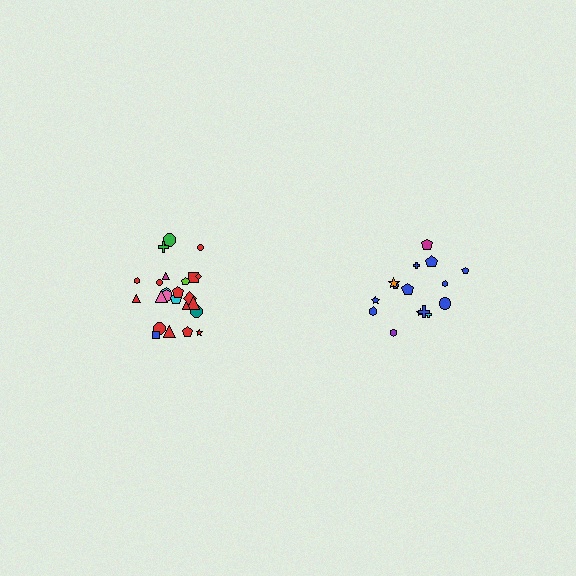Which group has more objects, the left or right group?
The left group.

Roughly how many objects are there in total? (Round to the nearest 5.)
Roughly 40 objects in total.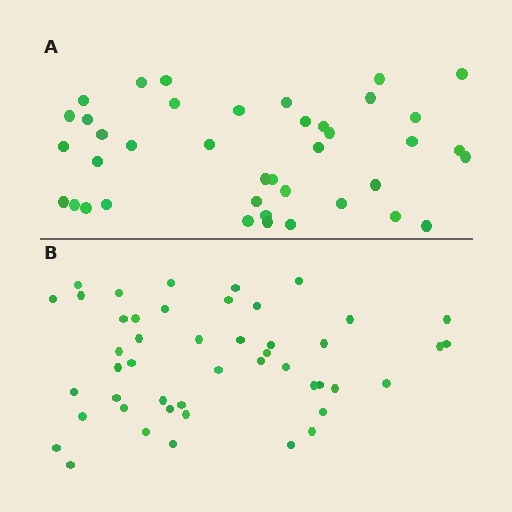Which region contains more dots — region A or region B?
Region B (the bottom region) has more dots.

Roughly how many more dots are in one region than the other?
Region B has roughly 8 or so more dots than region A.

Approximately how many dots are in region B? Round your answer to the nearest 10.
About 50 dots. (The exact count is 47, which rounds to 50.)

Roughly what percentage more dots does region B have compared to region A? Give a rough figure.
About 20% more.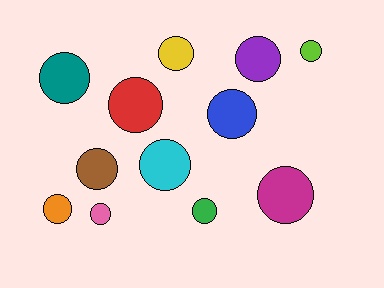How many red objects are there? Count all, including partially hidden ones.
There is 1 red object.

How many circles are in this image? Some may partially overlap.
There are 12 circles.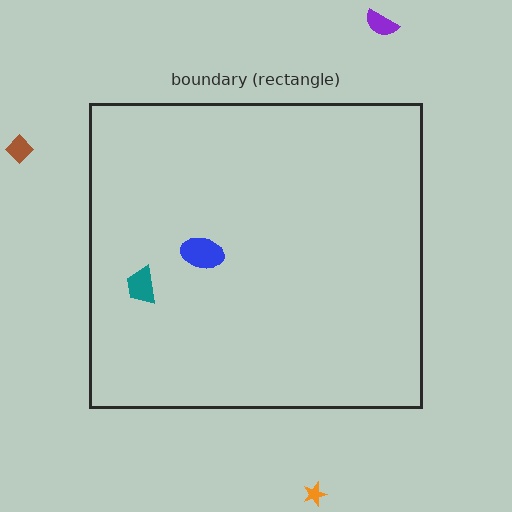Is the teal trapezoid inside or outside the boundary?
Inside.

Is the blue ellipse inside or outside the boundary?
Inside.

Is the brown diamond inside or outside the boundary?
Outside.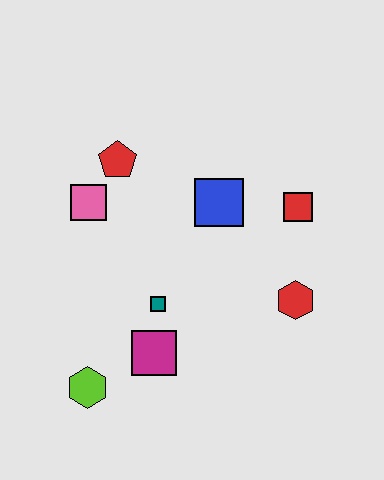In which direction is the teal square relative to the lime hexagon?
The teal square is above the lime hexagon.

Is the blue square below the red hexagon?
No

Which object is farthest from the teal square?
The red square is farthest from the teal square.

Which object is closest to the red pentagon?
The pink square is closest to the red pentagon.